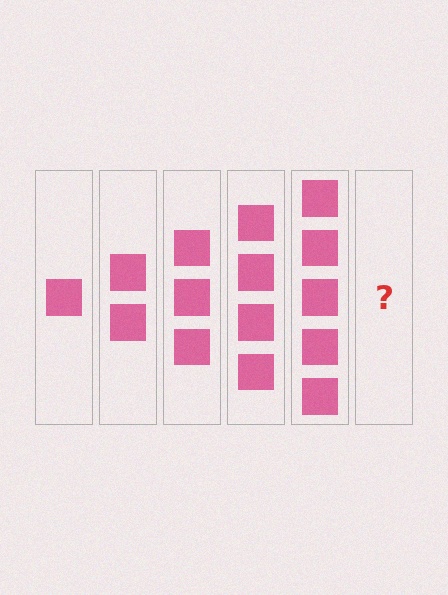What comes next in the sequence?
The next element should be 6 squares.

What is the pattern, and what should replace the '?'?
The pattern is that each step adds one more square. The '?' should be 6 squares.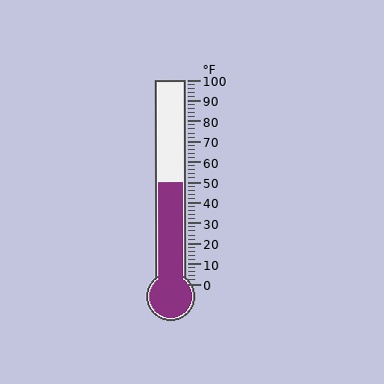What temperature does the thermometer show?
The thermometer shows approximately 50°F.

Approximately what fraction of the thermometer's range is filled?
The thermometer is filled to approximately 50% of its range.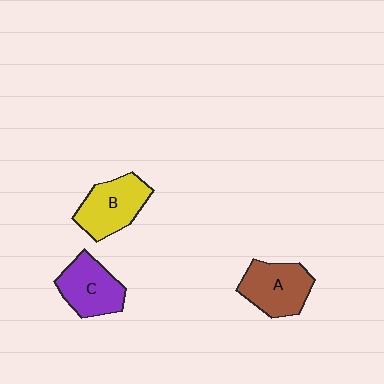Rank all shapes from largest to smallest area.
From largest to smallest: B (yellow), A (brown), C (purple).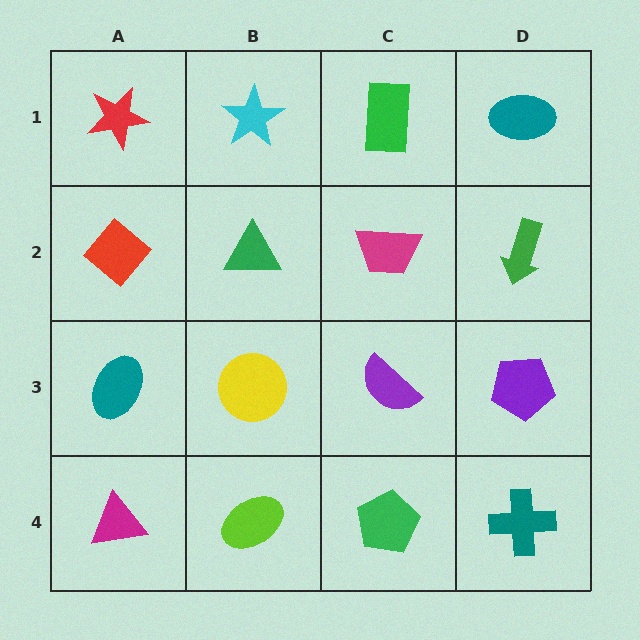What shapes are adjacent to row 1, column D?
A green arrow (row 2, column D), a green rectangle (row 1, column C).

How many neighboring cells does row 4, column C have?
3.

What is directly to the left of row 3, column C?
A yellow circle.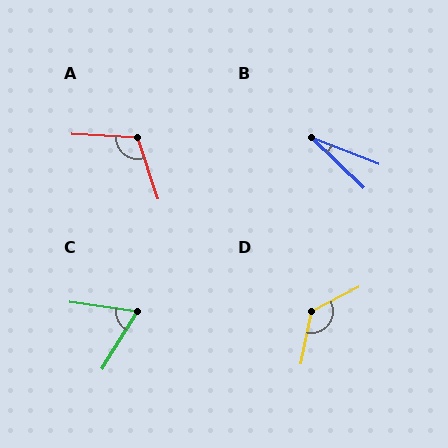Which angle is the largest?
D, at approximately 129 degrees.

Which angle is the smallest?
B, at approximately 22 degrees.